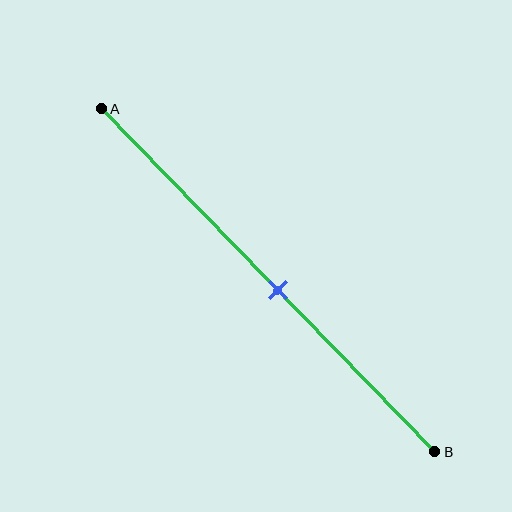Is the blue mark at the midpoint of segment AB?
Yes, the mark is approximately at the midpoint.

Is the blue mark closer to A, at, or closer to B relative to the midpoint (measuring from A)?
The blue mark is approximately at the midpoint of segment AB.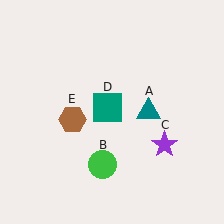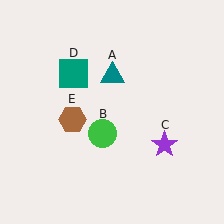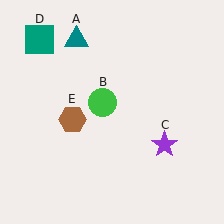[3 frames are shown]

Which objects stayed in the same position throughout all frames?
Purple star (object C) and brown hexagon (object E) remained stationary.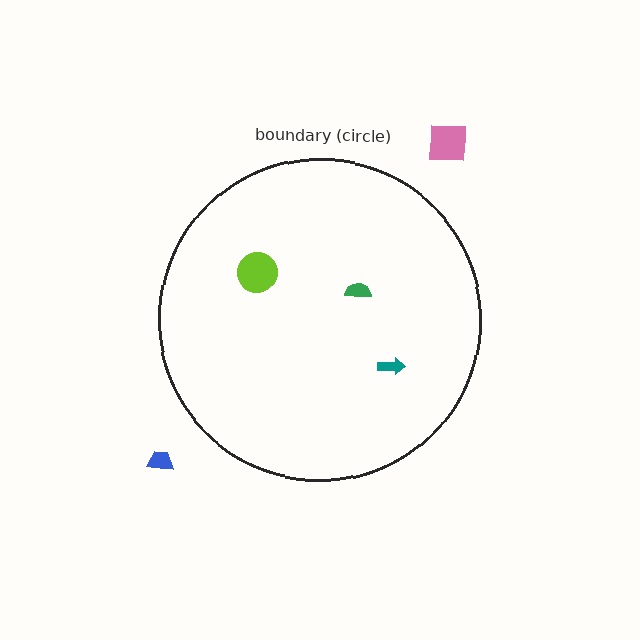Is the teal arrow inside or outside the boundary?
Inside.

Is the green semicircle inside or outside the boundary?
Inside.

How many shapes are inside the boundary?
3 inside, 2 outside.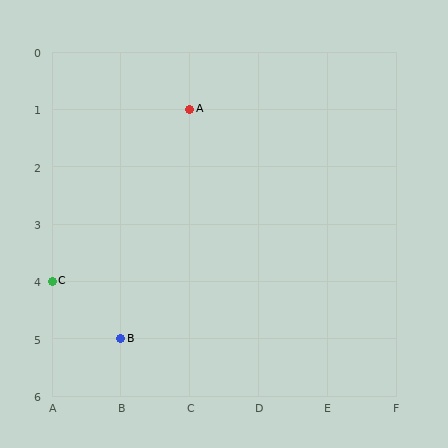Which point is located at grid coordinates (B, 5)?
Point B is at (B, 5).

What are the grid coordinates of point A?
Point A is at grid coordinates (C, 1).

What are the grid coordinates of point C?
Point C is at grid coordinates (A, 4).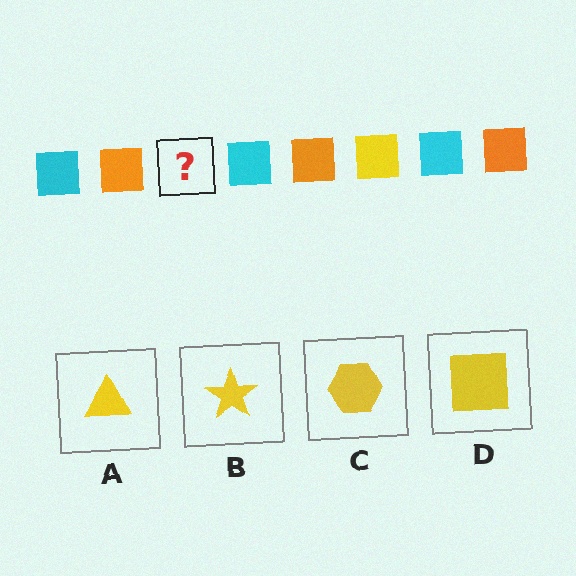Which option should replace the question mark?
Option D.